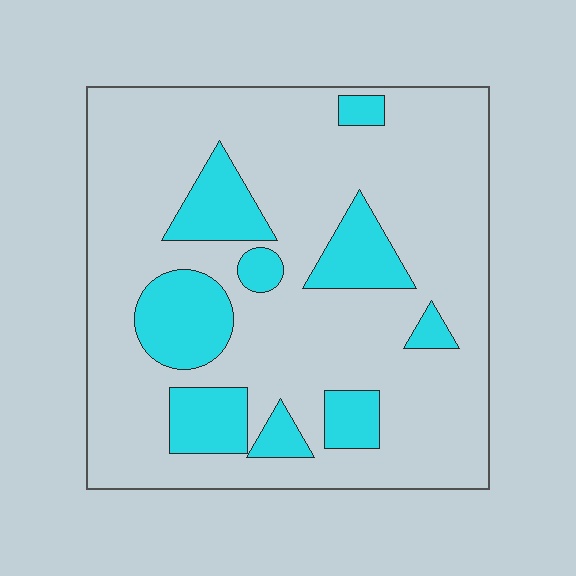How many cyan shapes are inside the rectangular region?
9.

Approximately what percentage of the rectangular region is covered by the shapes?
Approximately 20%.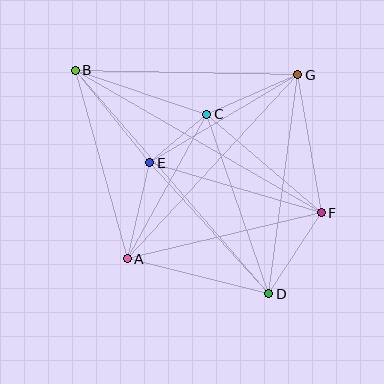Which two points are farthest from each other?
Points B and D are farthest from each other.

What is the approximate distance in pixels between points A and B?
The distance between A and B is approximately 196 pixels.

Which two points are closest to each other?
Points C and E are closest to each other.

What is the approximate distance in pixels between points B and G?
The distance between B and G is approximately 222 pixels.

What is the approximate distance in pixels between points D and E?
The distance between D and E is approximately 177 pixels.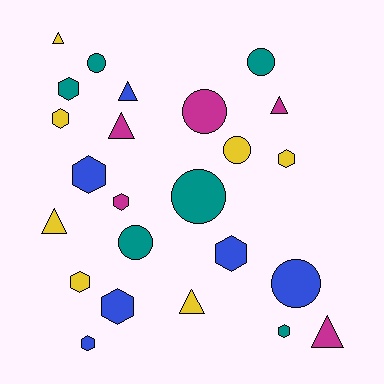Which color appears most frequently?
Yellow, with 7 objects.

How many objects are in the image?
There are 24 objects.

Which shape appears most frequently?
Hexagon, with 10 objects.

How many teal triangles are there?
There are no teal triangles.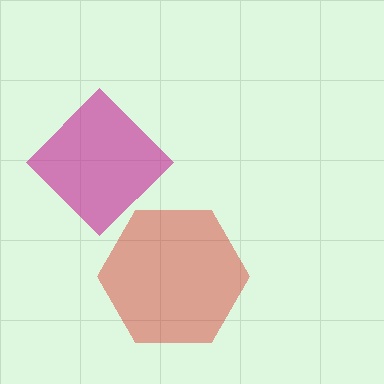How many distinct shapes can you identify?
There are 2 distinct shapes: a red hexagon, a magenta diamond.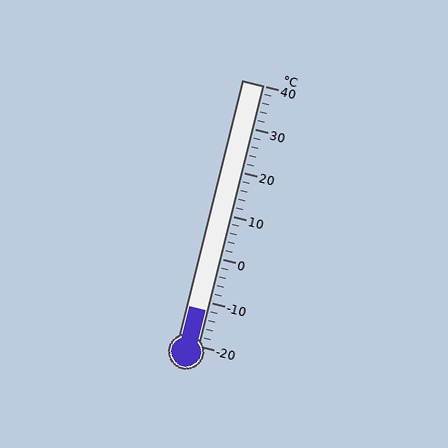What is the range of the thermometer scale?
The thermometer scale ranges from -20°C to 40°C.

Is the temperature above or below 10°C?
The temperature is below 10°C.